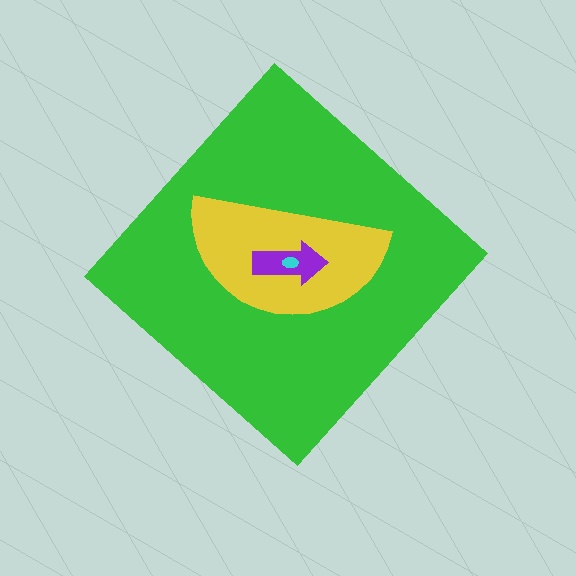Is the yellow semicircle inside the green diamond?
Yes.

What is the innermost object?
The cyan ellipse.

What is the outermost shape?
The green diamond.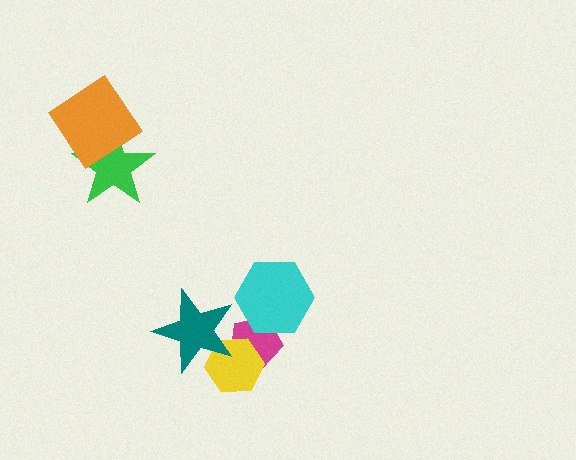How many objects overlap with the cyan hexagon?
1 object overlaps with the cyan hexagon.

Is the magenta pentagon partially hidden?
Yes, it is partially covered by another shape.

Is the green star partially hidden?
Yes, it is partially covered by another shape.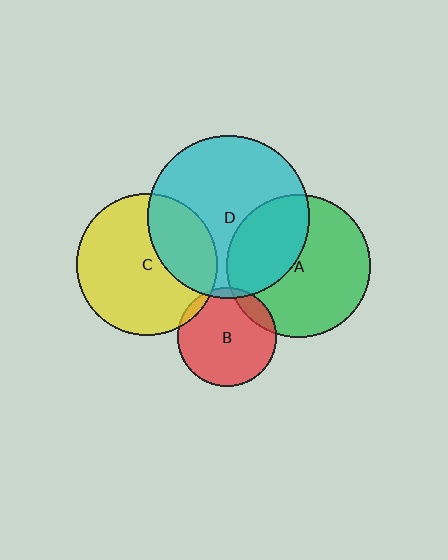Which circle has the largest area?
Circle D (cyan).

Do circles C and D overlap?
Yes.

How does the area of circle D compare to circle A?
Approximately 1.3 times.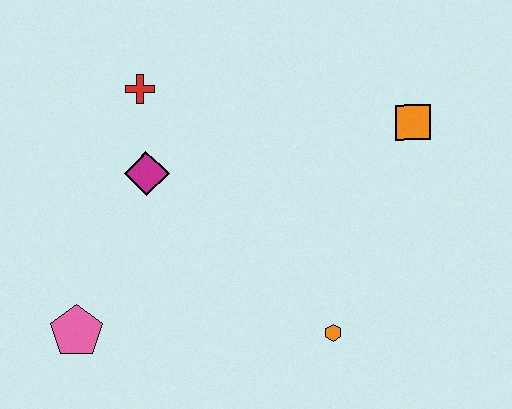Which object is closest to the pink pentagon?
The magenta diamond is closest to the pink pentagon.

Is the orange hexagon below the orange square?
Yes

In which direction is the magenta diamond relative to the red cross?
The magenta diamond is below the red cross.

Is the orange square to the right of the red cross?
Yes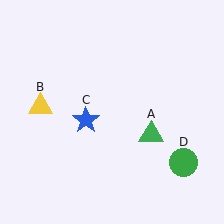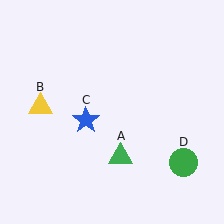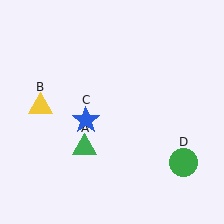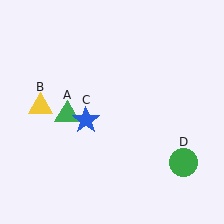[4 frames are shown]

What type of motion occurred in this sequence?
The green triangle (object A) rotated clockwise around the center of the scene.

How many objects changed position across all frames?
1 object changed position: green triangle (object A).